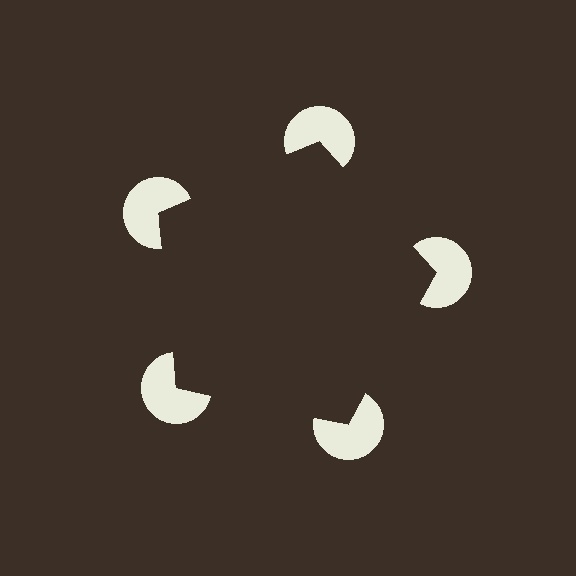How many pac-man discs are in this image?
There are 5 — one at each vertex of the illusory pentagon.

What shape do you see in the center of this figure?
An illusory pentagon — its edges are inferred from the aligned wedge cuts in the pac-man discs, not physically drawn.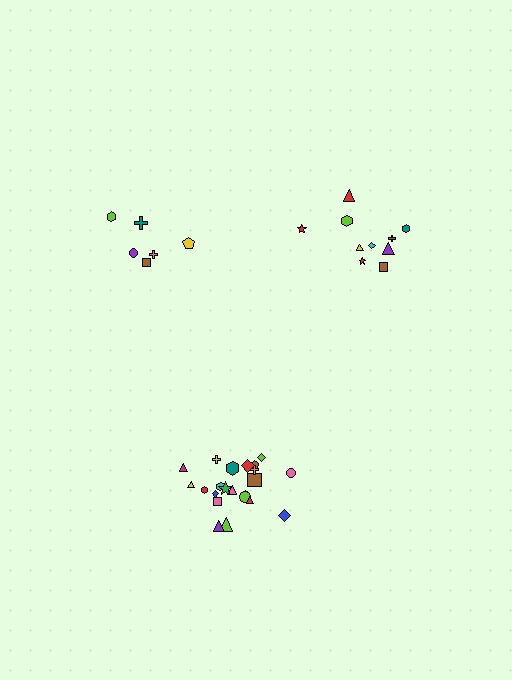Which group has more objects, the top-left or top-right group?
The top-right group.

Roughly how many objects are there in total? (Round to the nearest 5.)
Roughly 40 objects in total.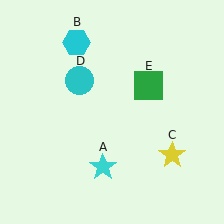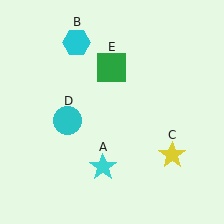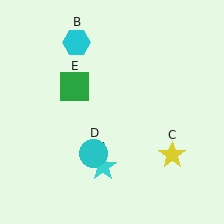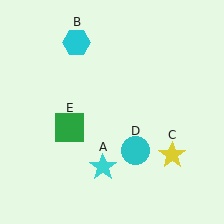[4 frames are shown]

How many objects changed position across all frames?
2 objects changed position: cyan circle (object D), green square (object E).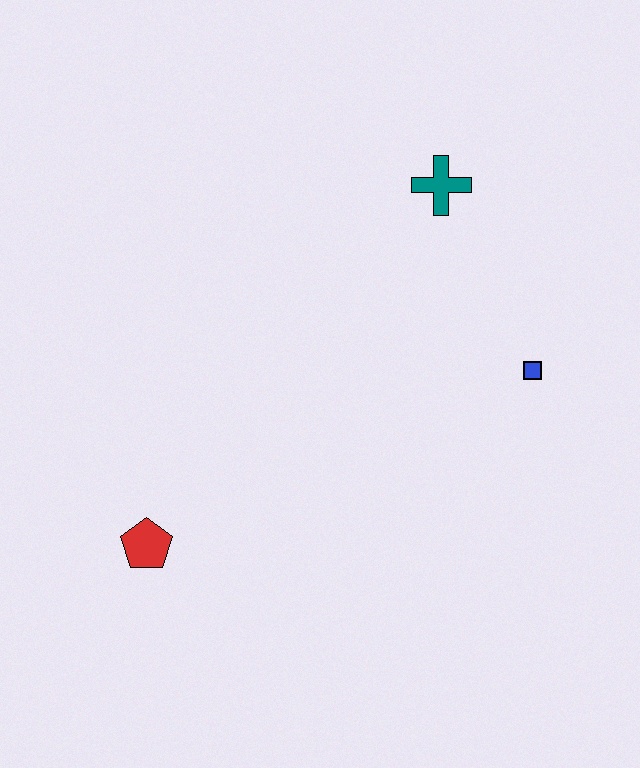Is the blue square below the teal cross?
Yes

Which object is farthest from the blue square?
The red pentagon is farthest from the blue square.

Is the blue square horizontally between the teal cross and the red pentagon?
No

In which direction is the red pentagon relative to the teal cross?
The red pentagon is below the teal cross.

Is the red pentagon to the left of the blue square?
Yes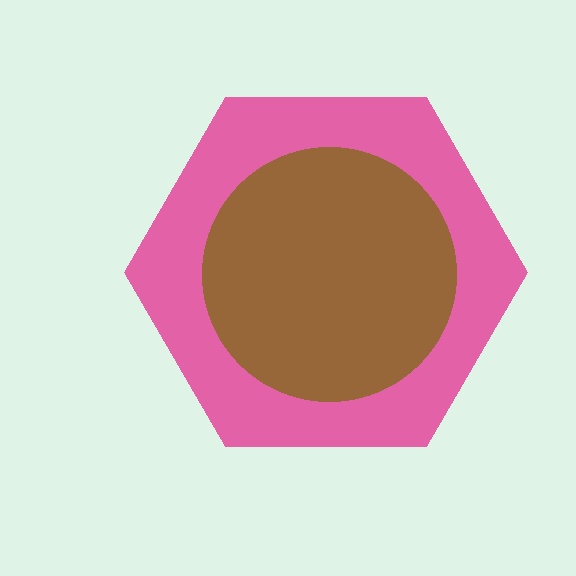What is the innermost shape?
The brown circle.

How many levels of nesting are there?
2.